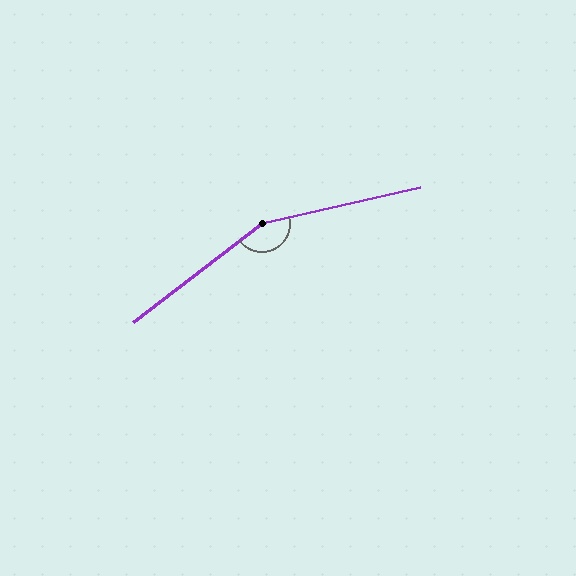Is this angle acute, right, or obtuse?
It is obtuse.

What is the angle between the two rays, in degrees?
Approximately 156 degrees.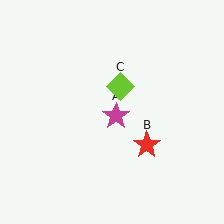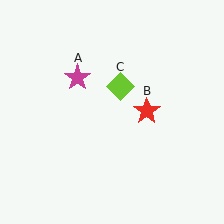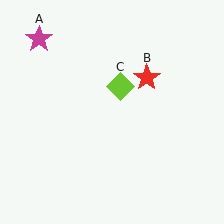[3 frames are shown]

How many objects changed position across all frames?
2 objects changed position: magenta star (object A), red star (object B).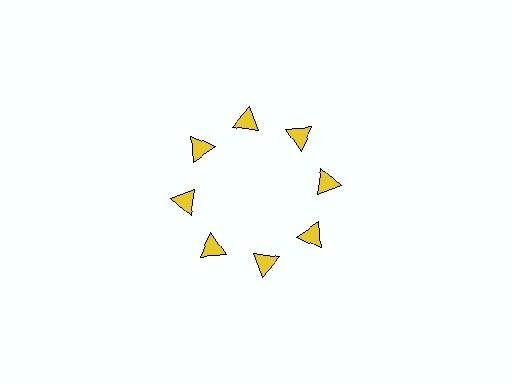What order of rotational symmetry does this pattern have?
This pattern has 8-fold rotational symmetry.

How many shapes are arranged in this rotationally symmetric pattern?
There are 8 shapes, arranged in 8 groups of 1.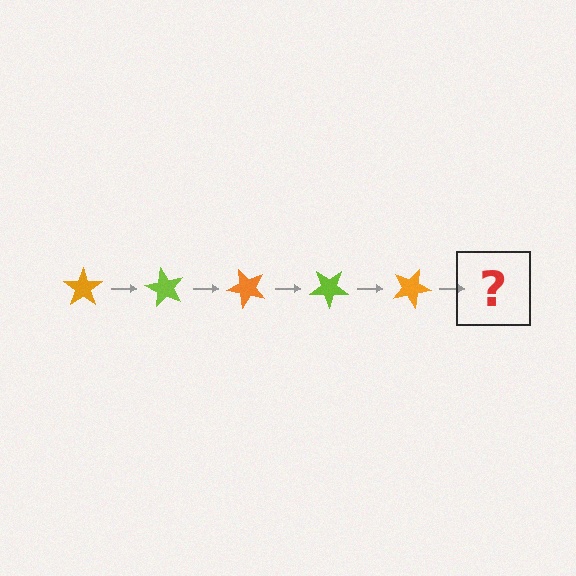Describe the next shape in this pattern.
It should be a lime star, rotated 300 degrees from the start.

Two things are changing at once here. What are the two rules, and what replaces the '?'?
The two rules are that it rotates 60 degrees each step and the color cycles through orange and lime. The '?' should be a lime star, rotated 300 degrees from the start.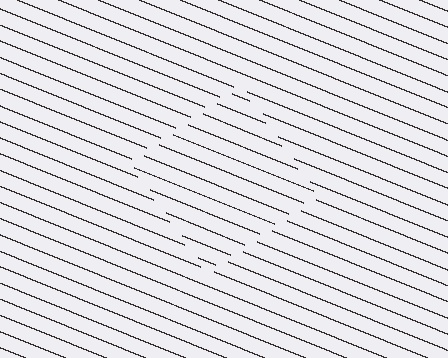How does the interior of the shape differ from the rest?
The interior of the shape contains the same grating, shifted by half a period — the contour is defined by the phase discontinuity where line-ends from the inner and outer gratings abut.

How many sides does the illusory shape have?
4 sides — the line-ends trace a square.